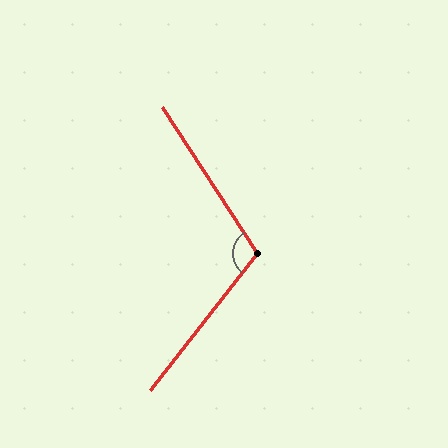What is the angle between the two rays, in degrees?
Approximately 109 degrees.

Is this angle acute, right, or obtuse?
It is obtuse.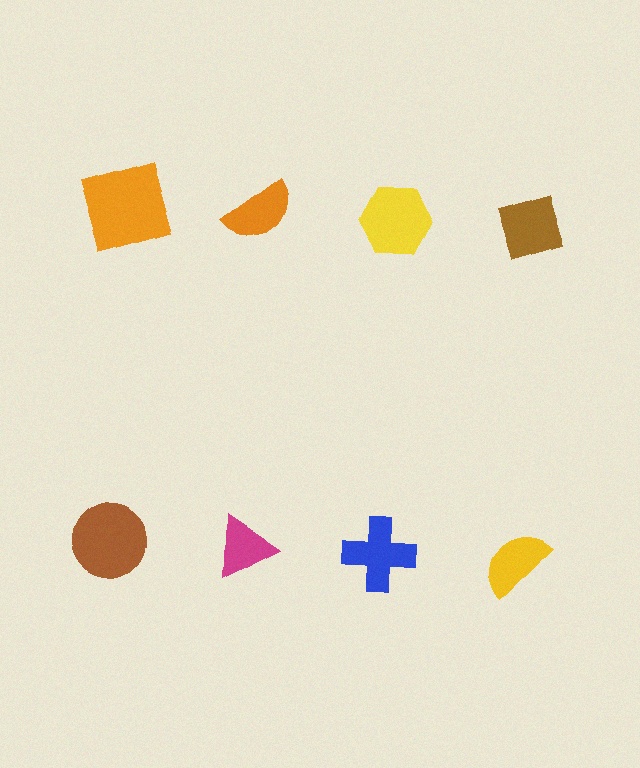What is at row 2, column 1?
A brown circle.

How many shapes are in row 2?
4 shapes.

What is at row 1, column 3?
A yellow hexagon.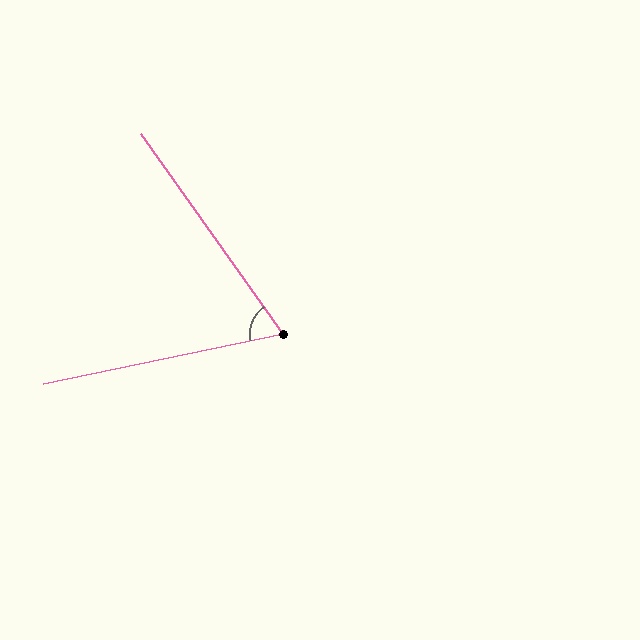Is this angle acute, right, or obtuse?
It is acute.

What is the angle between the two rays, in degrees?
Approximately 66 degrees.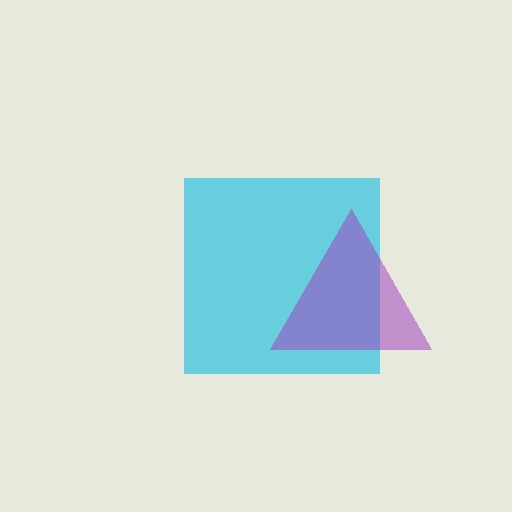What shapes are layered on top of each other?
The layered shapes are: a cyan square, a purple triangle.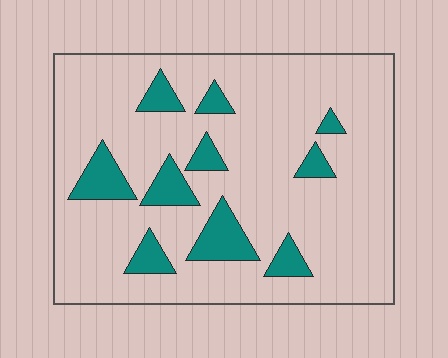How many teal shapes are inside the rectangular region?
10.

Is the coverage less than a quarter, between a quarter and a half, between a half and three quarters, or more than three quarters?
Less than a quarter.